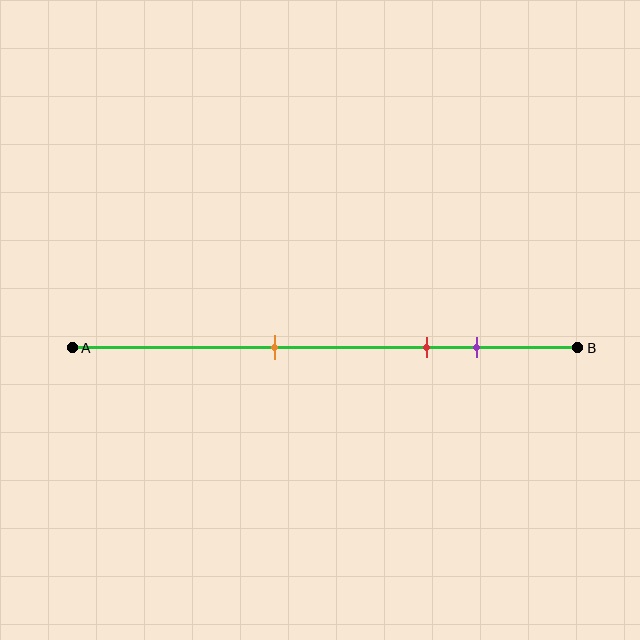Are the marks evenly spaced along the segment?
No, the marks are not evenly spaced.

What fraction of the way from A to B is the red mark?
The red mark is approximately 70% (0.7) of the way from A to B.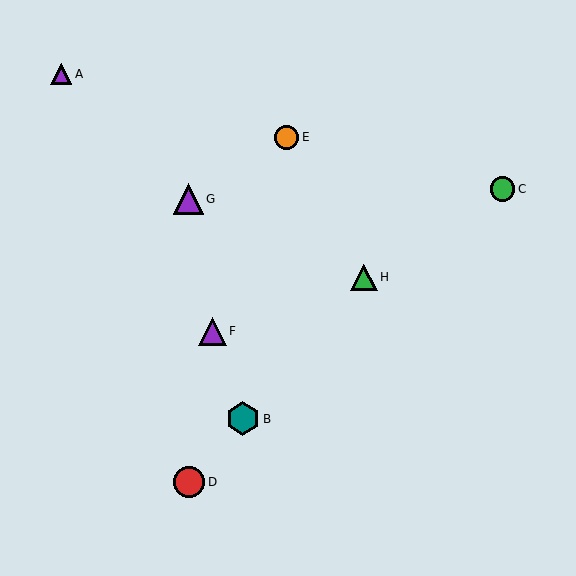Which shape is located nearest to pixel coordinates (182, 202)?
The purple triangle (labeled G) at (188, 199) is nearest to that location.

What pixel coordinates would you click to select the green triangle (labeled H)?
Click at (364, 277) to select the green triangle H.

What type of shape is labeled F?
Shape F is a purple triangle.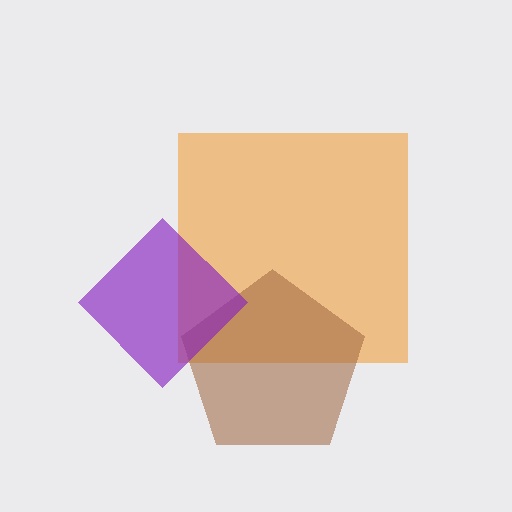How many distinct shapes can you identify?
There are 3 distinct shapes: an orange square, a brown pentagon, a purple diamond.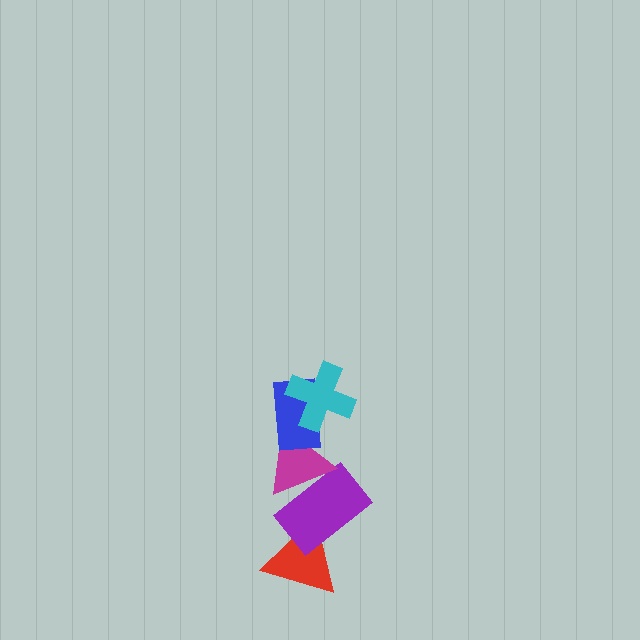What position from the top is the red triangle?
The red triangle is 5th from the top.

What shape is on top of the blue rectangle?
The cyan cross is on top of the blue rectangle.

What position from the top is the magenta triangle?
The magenta triangle is 3rd from the top.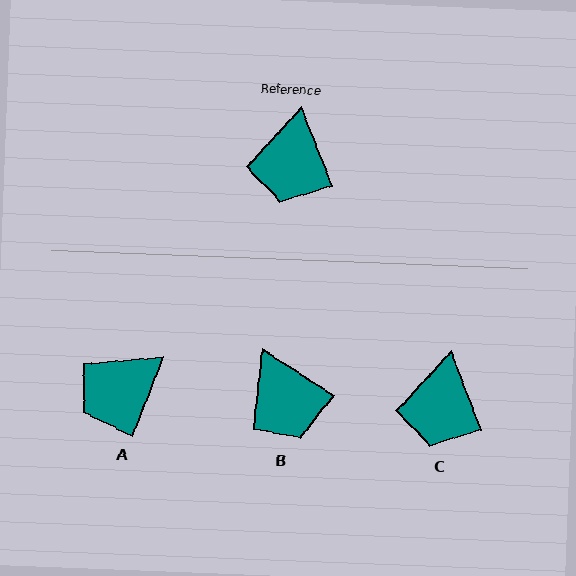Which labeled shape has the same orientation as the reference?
C.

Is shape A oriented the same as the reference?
No, it is off by about 42 degrees.